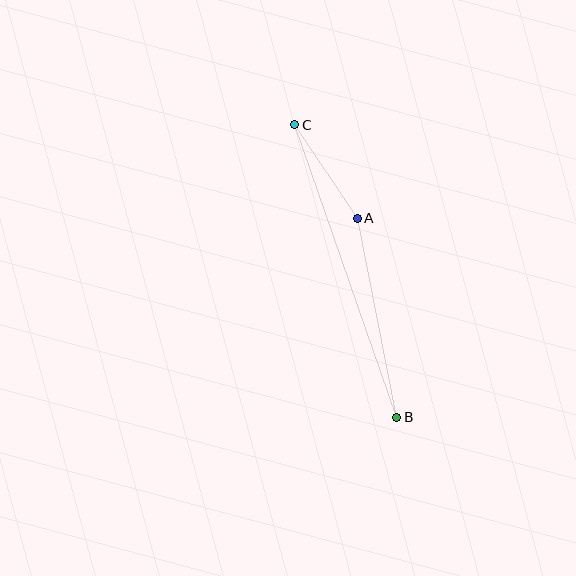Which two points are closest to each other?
Points A and C are closest to each other.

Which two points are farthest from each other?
Points B and C are farthest from each other.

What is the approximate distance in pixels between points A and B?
The distance between A and B is approximately 203 pixels.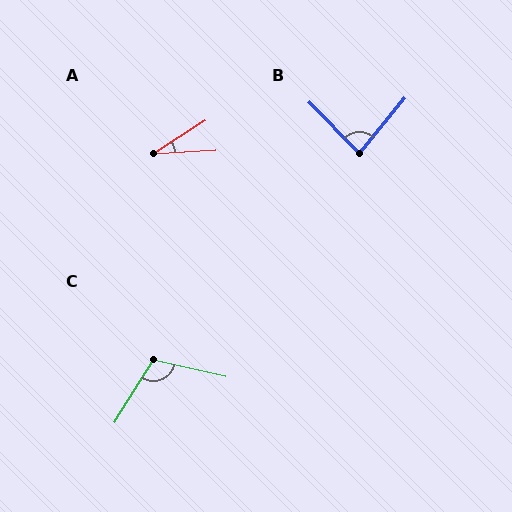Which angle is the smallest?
A, at approximately 29 degrees.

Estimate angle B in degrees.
Approximately 84 degrees.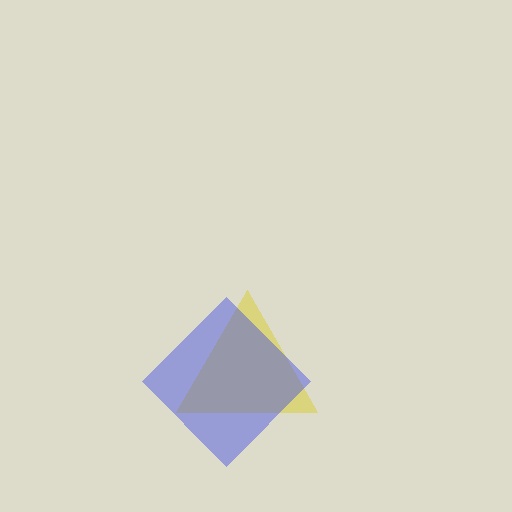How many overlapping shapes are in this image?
There are 2 overlapping shapes in the image.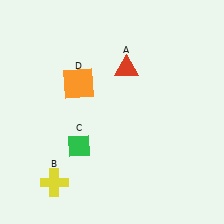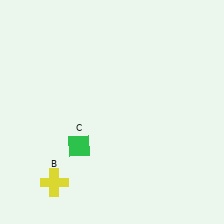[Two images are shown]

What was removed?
The red triangle (A), the orange square (D) were removed in Image 2.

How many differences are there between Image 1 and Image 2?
There are 2 differences between the two images.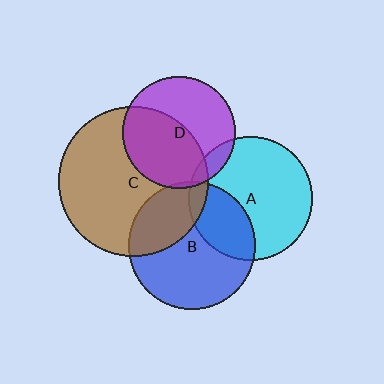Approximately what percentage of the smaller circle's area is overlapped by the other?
Approximately 5%.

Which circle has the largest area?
Circle C (brown).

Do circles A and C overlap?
Yes.